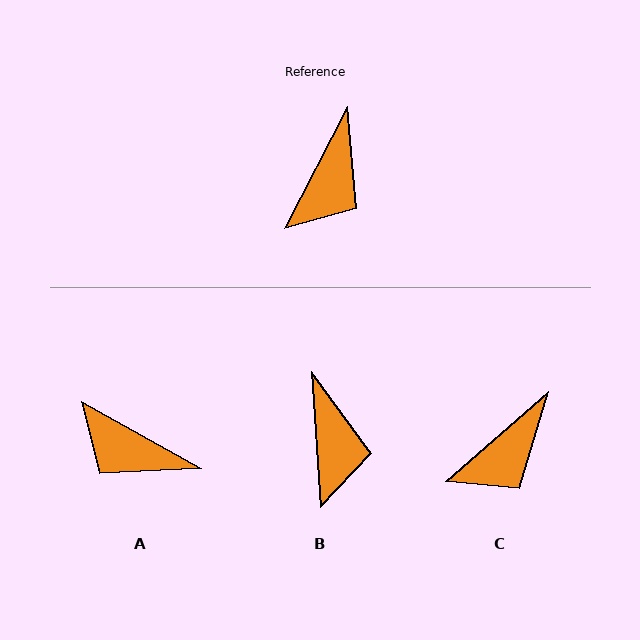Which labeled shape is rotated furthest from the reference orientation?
A, about 92 degrees away.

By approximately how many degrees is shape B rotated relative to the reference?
Approximately 31 degrees counter-clockwise.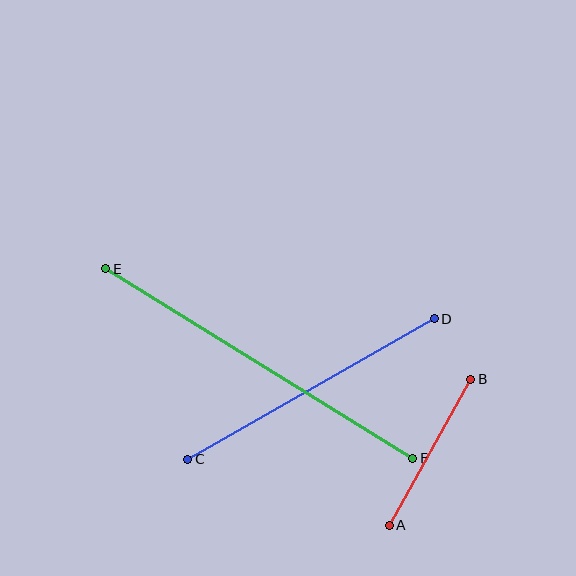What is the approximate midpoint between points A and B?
The midpoint is at approximately (430, 452) pixels.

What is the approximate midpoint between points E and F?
The midpoint is at approximately (259, 363) pixels.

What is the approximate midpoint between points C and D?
The midpoint is at approximately (311, 389) pixels.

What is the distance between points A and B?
The distance is approximately 167 pixels.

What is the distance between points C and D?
The distance is approximately 284 pixels.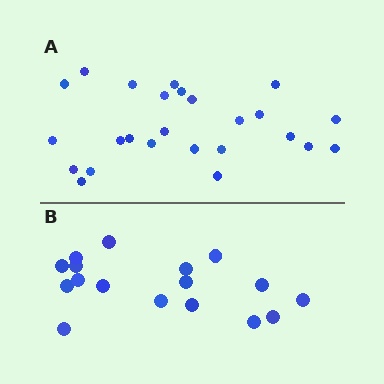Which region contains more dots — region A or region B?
Region A (the top region) has more dots.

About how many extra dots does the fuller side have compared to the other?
Region A has roughly 8 or so more dots than region B.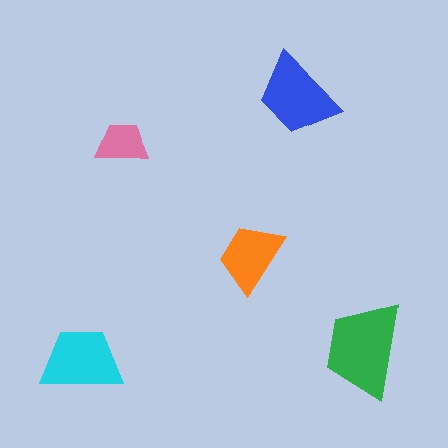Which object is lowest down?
The cyan trapezoid is bottommost.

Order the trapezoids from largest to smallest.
the green one, the blue one, the cyan one, the orange one, the pink one.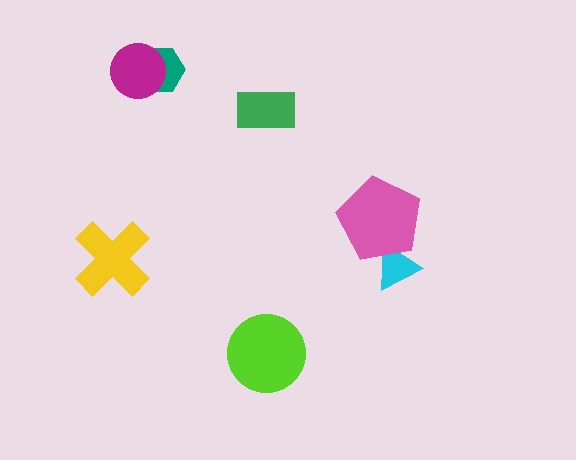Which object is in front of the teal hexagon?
The magenta circle is in front of the teal hexagon.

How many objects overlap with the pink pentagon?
1 object overlaps with the pink pentagon.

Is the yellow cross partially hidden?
No, no other shape covers it.